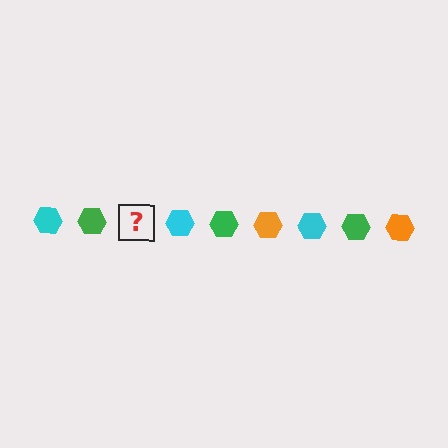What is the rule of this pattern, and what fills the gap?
The rule is that the pattern cycles through cyan, green, orange hexagons. The gap should be filled with an orange hexagon.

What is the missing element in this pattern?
The missing element is an orange hexagon.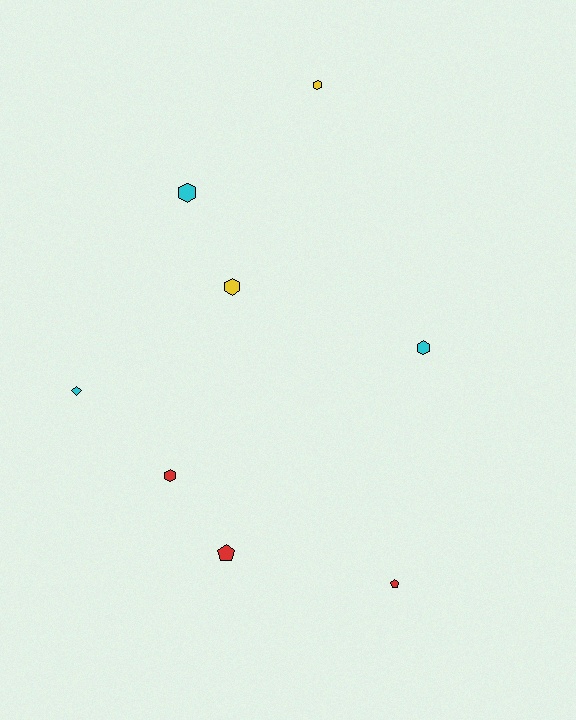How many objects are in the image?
There are 8 objects.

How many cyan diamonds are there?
There is 1 cyan diamond.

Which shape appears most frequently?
Hexagon, with 5 objects.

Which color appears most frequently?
Cyan, with 3 objects.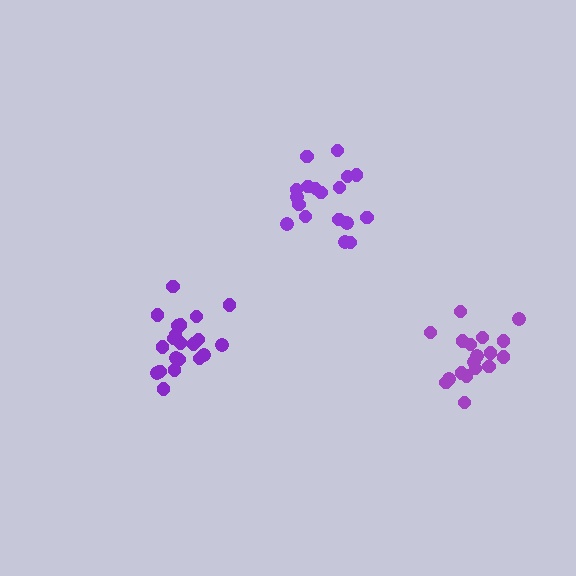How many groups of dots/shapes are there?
There are 3 groups.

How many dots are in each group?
Group 1: 21 dots, Group 2: 18 dots, Group 3: 18 dots (57 total).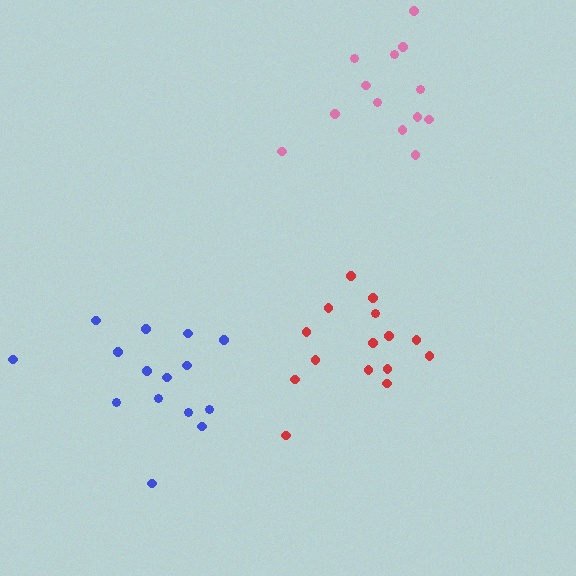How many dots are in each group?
Group 1: 15 dots, Group 2: 13 dots, Group 3: 15 dots (43 total).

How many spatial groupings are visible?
There are 3 spatial groupings.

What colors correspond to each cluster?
The clusters are colored: red, pink, blue.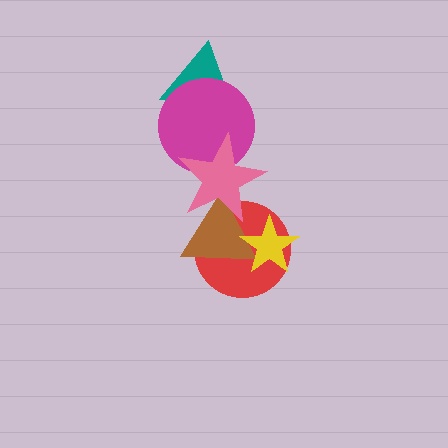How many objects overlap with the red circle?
3 objects overlap with the red circle.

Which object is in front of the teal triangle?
The magenta circle is in front of the teal triangle.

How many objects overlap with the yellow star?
2 objects overlap with the yellow star.